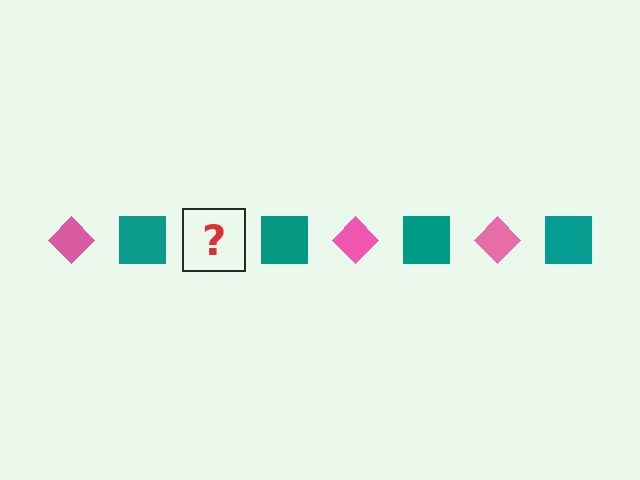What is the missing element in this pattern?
The missing element is a pink diamond.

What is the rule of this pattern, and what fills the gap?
The rule is that the pattern alternates between pink diamond and teal square. The gap should be filled with a pink diamond.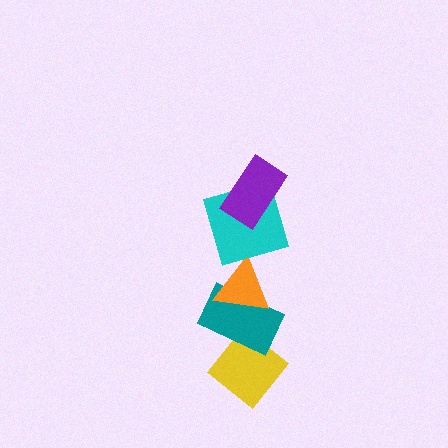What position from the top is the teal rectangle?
The teal rectangle is 4th from the top.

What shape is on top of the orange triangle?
The cyan square is on top of the orange triangle.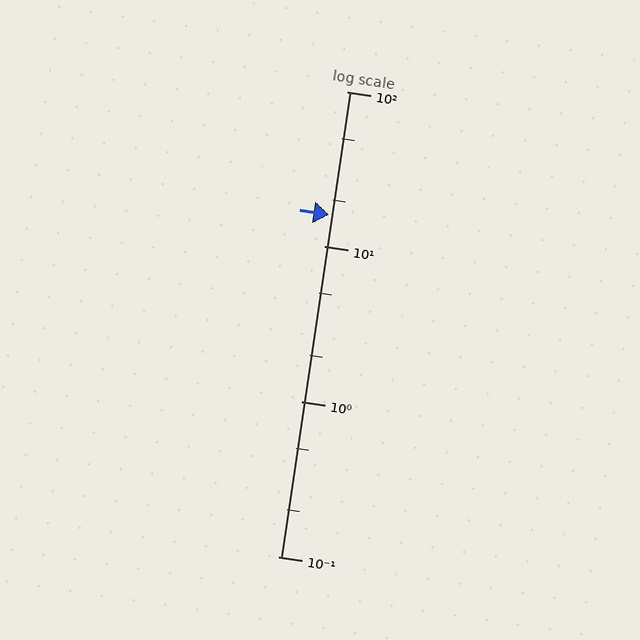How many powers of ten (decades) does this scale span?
The scale spans 3 decades, from 0.1 to 100.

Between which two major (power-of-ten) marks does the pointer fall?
The pointer is between 10 and 100.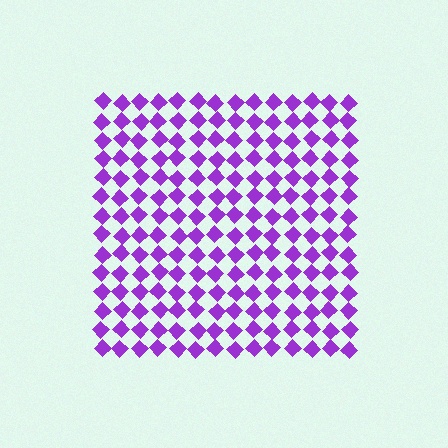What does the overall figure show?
The overall figure shows a square.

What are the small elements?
The small elements are diamonds.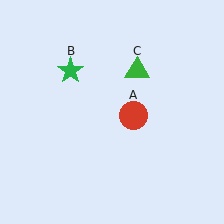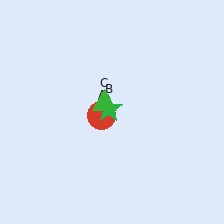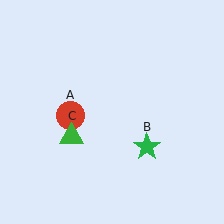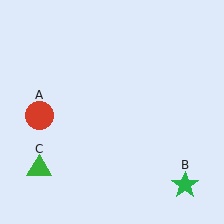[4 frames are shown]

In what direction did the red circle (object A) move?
The red circle (object A) moved left.